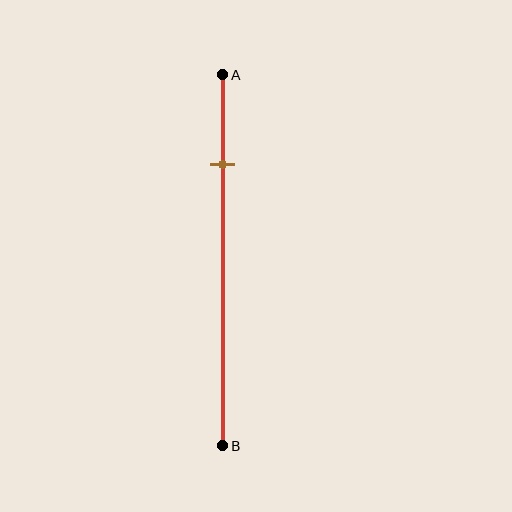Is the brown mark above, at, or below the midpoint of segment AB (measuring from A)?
The brown mark is above the midpoint of segment AB.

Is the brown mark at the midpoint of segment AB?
No, the mark is at about 25% from A, not at the 50% midpoint.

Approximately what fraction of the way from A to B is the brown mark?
The brown mark is approximately 25% of the way from A to B.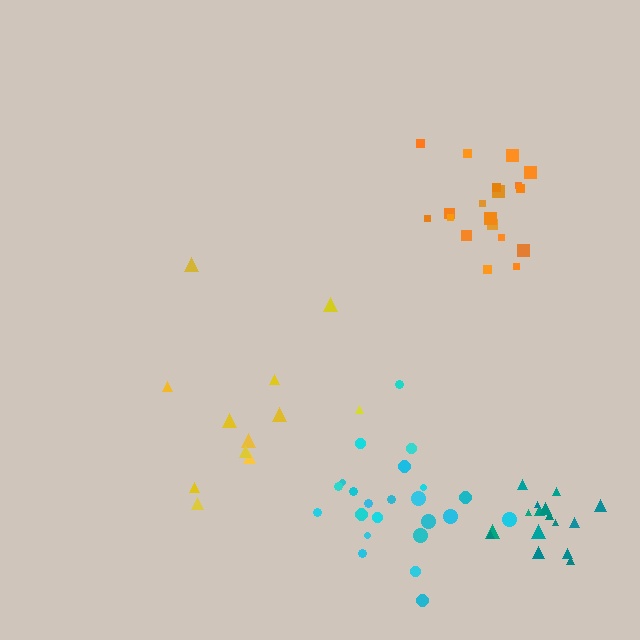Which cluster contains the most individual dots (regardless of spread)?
Cyan (23).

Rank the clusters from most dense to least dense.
teal, orange, cyan, yellow.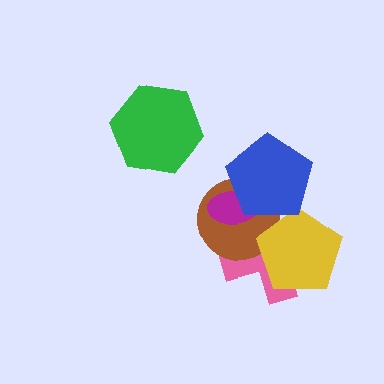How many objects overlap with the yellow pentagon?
3 objects overlap with the yellow pentagon.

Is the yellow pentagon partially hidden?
Yes, it is partially covered by another shape.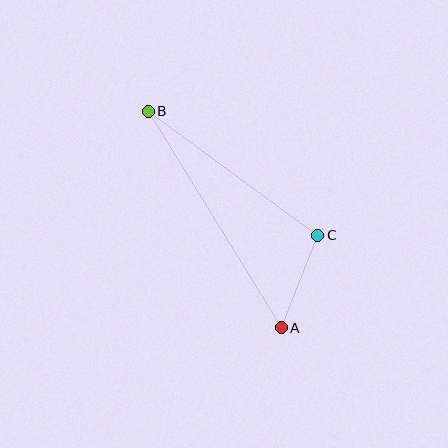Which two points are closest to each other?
Points A and C are closest to each other.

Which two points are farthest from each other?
Points A and B are farthest from each other.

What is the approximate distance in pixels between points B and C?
The distance between B and C is approximately 210 pixels.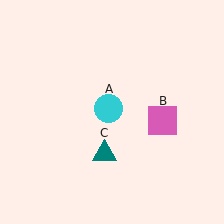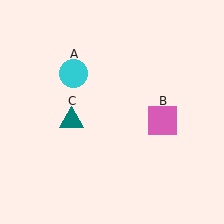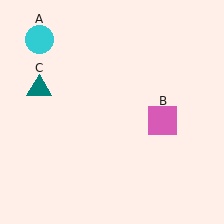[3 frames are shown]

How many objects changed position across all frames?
2 objects changed position: cyan circle (object A), teal triangle (object C).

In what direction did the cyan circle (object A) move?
The cyan circle (object A) moved up and to the left.